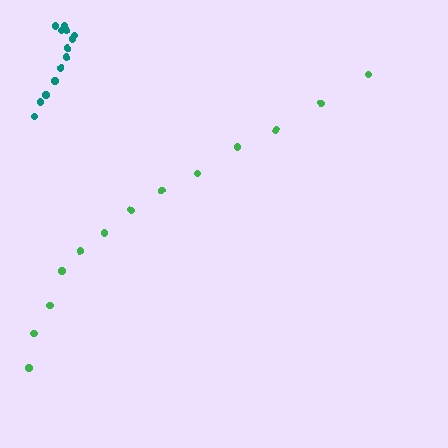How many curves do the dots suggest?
There are 2 distinct paths.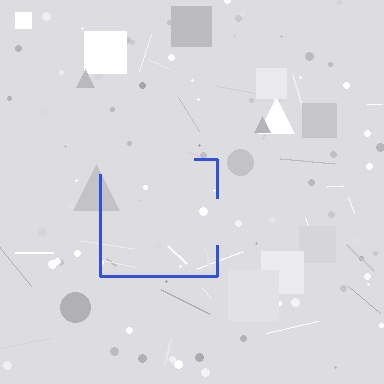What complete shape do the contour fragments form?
The contour fragments form a square.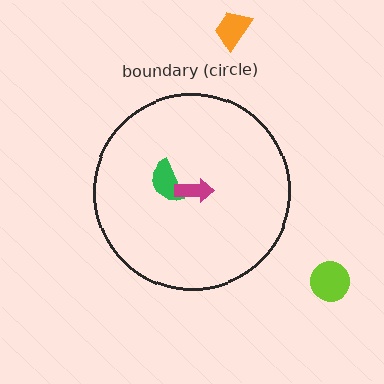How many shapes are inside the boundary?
2 inside, 2 outside.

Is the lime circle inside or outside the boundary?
Outside.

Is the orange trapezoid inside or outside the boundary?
Outside.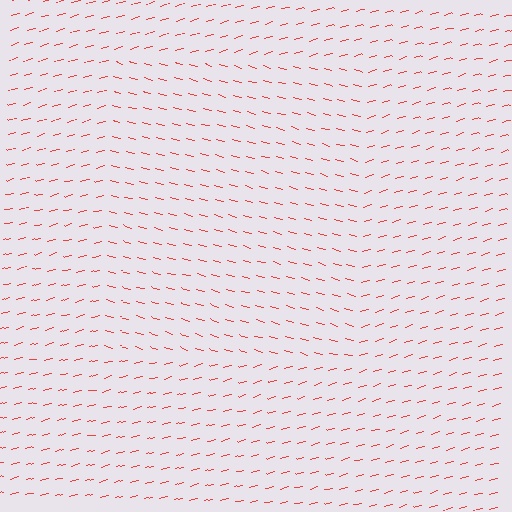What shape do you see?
I see a rectangle.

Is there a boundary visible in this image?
Yes, there is a texture boundary formed by a change in line orientation.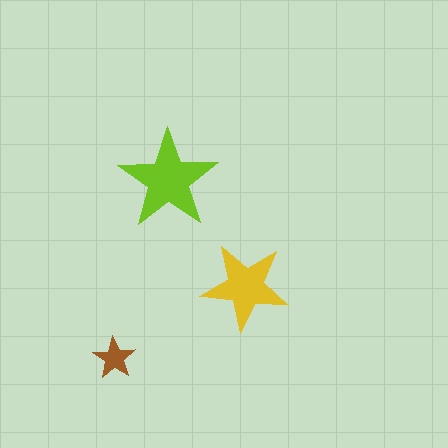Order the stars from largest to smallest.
the lime one, the yellow one, the brown one.